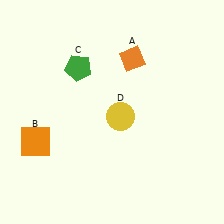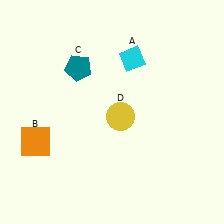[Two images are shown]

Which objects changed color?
A changed from orange to cyan. C changed from green to teal.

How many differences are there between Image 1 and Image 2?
There are 2 differences between the two images.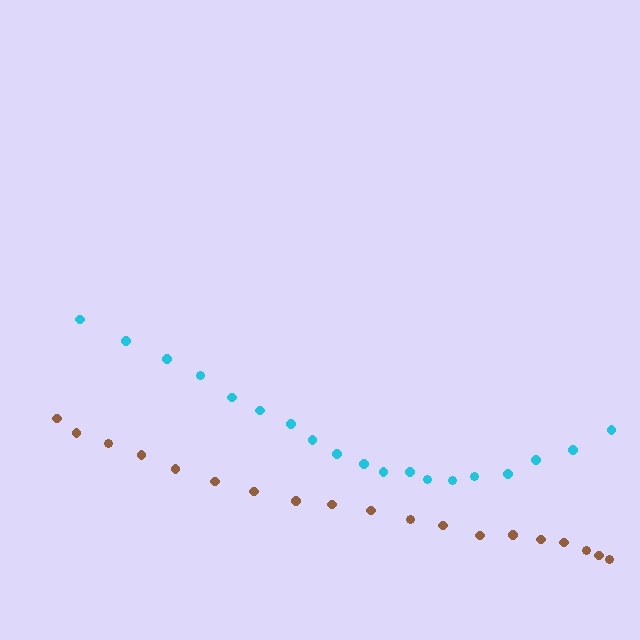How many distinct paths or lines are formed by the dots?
There are 2 distinct paths.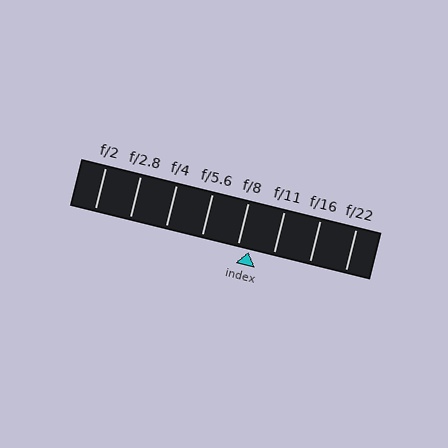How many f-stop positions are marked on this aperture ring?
There are 8 f-stop positions marked.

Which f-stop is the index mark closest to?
The index mark is closest to f/8.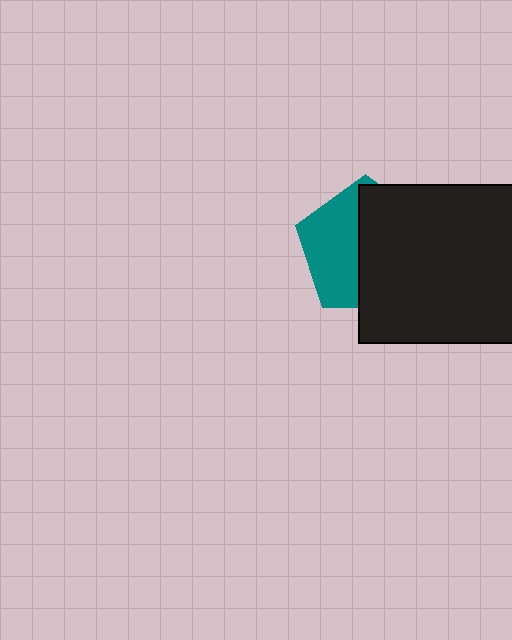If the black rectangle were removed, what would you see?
You would see the complete teal pentagon.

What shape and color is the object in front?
The object in front is a black rectangle.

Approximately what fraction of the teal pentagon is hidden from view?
Roughly 57% of the teal pentagon is hidden behind the black rectangle.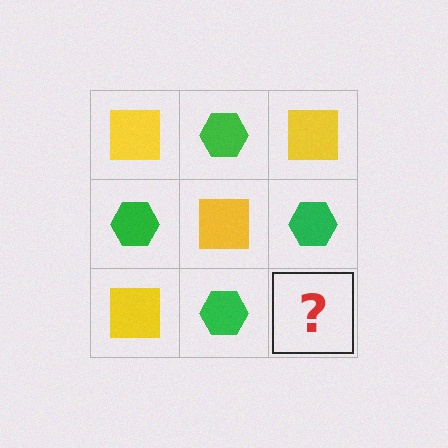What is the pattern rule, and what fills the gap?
The rule is that it alternates yellow square and green hexagon in a checkerboard pattern. The gap should be filled with a yellow square.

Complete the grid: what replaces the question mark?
The question mark should be replaced with a yellow square.